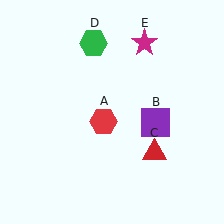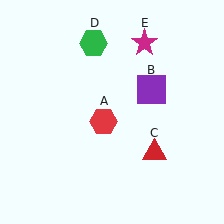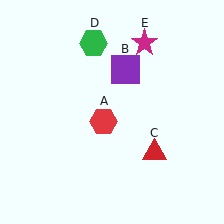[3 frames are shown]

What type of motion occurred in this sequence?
The purple square (object B) rotated counterclockwise around the center of the scene.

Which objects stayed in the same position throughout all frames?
Red hexagon (object A) and red triangle (object C) and green hexagon (object D) and magenta star (object E) remained stationary.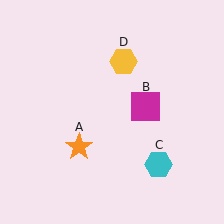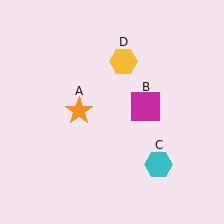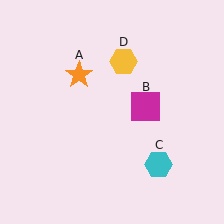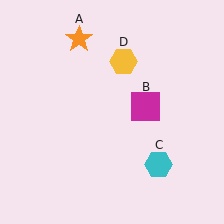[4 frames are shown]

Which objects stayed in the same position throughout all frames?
Magenta square (object B) and cyan hexagon (object C) and yellow hexagon (object D) remained stationary.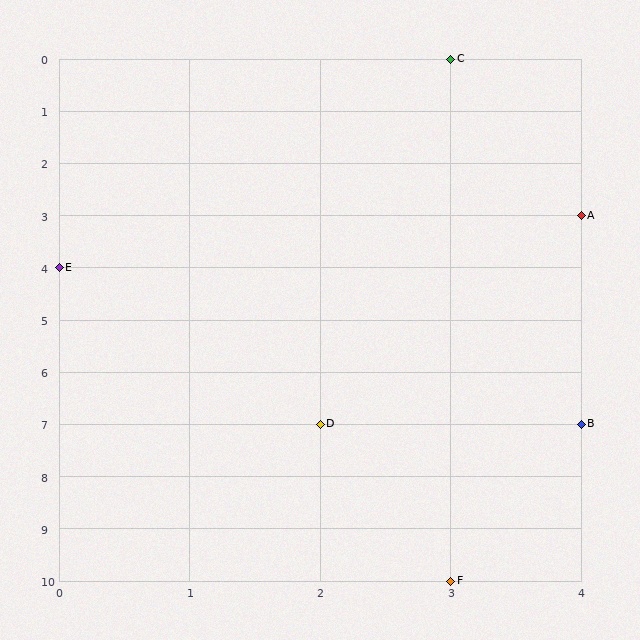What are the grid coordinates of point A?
Point A is at grid coordinates (4, 3).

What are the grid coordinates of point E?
Point E is at grid coordinates (0, 4).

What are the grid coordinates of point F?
Point F is at grid coordinates (3, 10).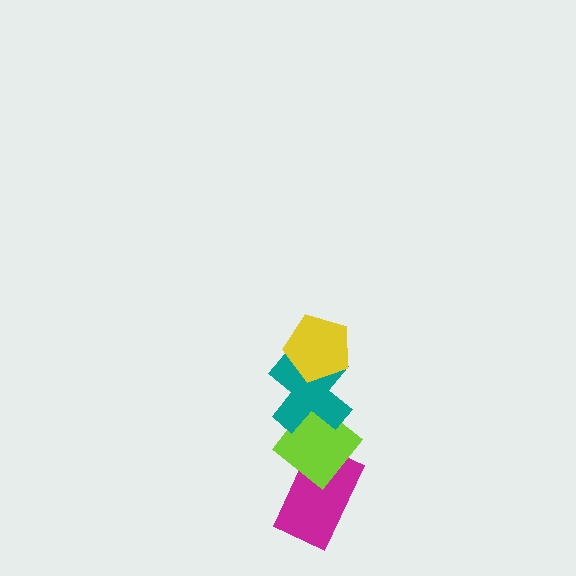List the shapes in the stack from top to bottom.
From top to bottom: the yellow pentagon, the teal cross, the lime diamond, the magenta rectangle.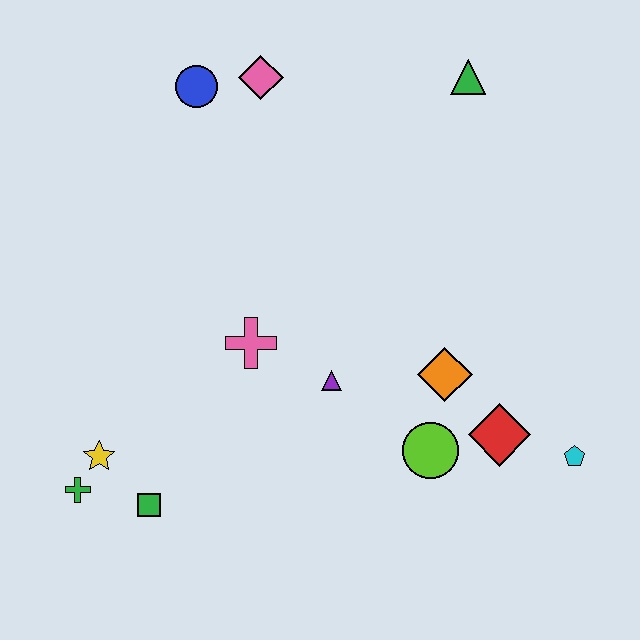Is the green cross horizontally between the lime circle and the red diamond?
No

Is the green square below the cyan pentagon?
Yes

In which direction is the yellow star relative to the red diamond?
The yellow star is to the left of the red diamond.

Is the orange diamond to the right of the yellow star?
Yes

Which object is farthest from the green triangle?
The green cross is farthest from the green triangle.